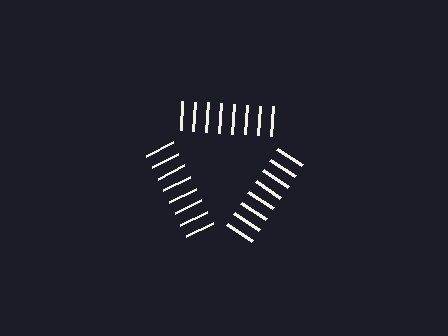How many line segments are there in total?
24 — 8 along each of the 3 edges.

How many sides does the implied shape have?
3 sides — the line-ends trace a triangle.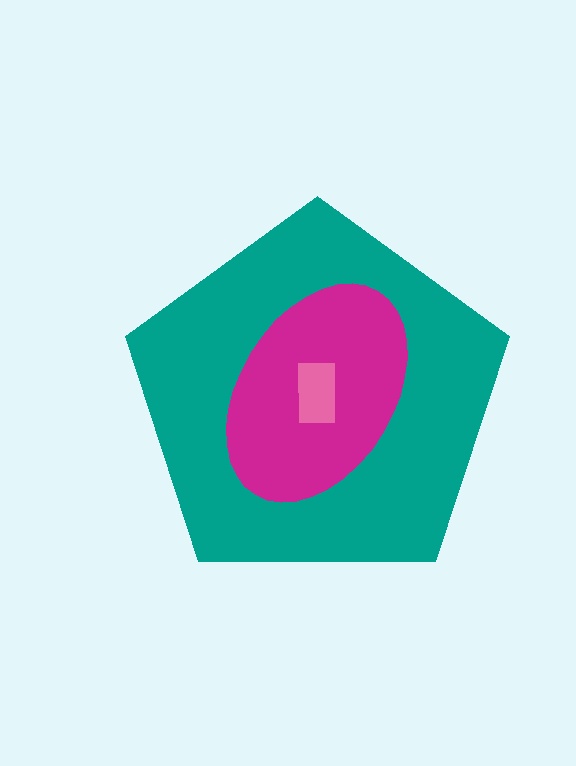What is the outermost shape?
The teal pentagon.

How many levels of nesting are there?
3.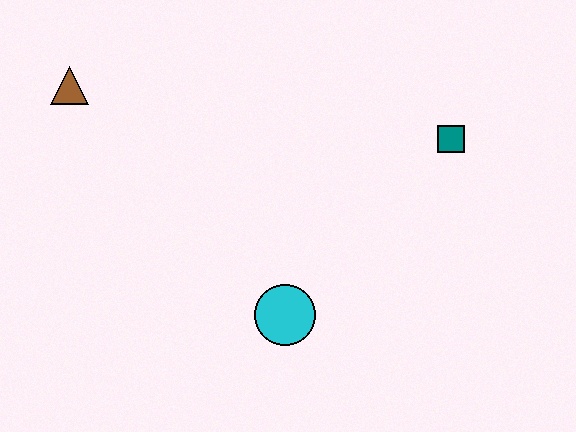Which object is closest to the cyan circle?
The teal square is closest to the cyan circle.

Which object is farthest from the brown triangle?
The teal square is farthest from the brown triangle.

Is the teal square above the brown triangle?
No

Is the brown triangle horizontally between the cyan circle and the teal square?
No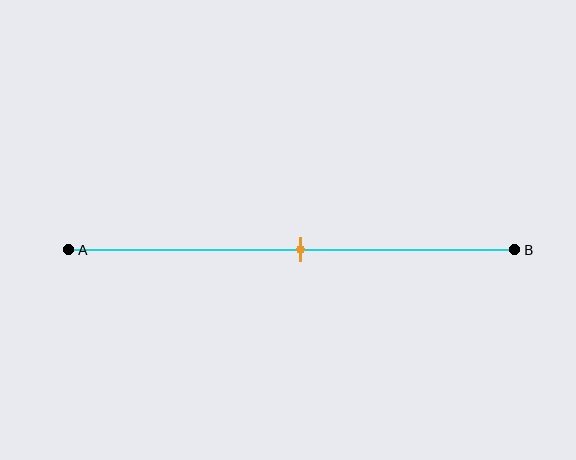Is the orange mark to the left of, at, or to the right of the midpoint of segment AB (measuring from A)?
The orange mark is approximately at the midpoint of segment AB.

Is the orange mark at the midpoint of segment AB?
Yes, the mark is approximately at the midpoint.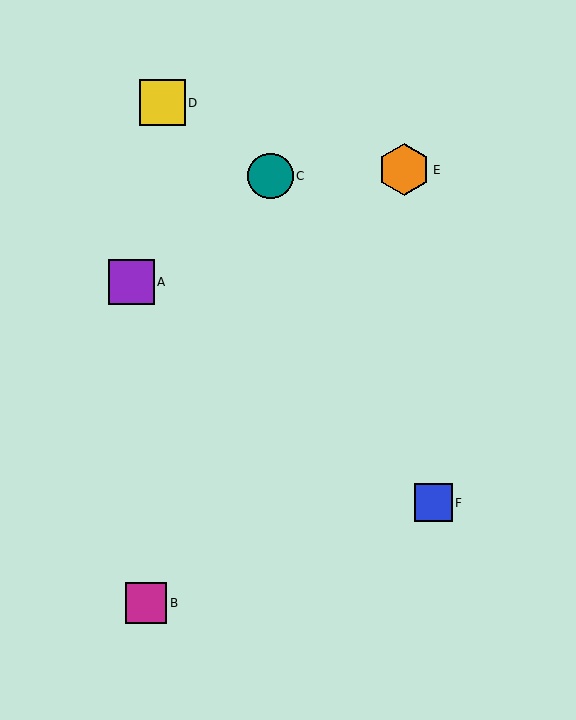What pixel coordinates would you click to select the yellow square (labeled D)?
Click at (162, 103) to select the yellow square D.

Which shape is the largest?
The orange hexagon (labeled E) is the largest.